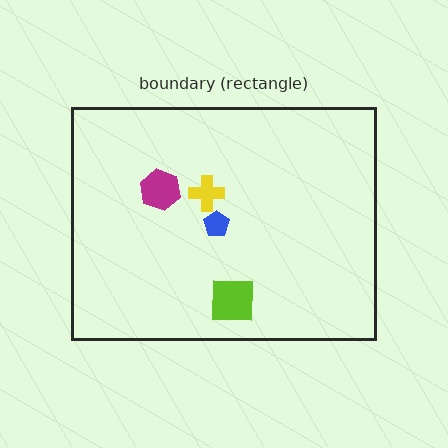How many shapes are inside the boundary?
4 inside, 0 outside.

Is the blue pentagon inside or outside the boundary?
Inside.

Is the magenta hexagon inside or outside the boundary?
Inside.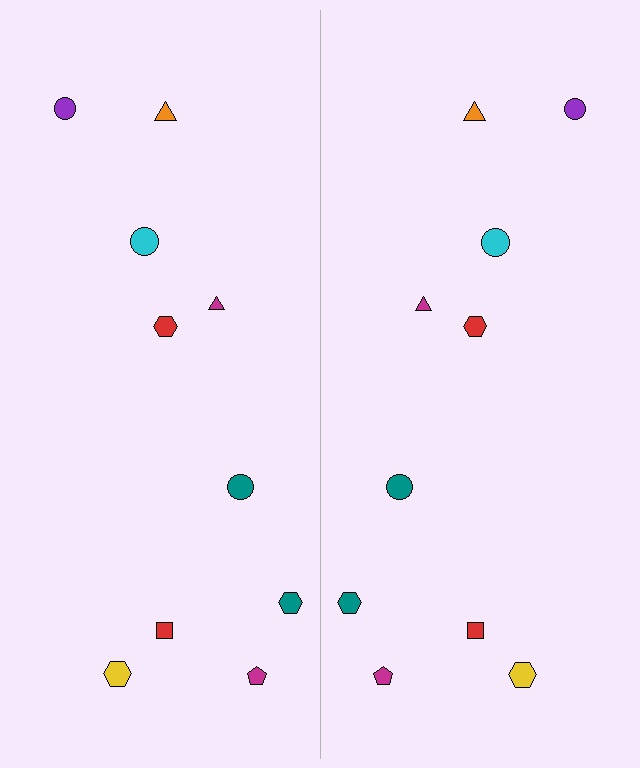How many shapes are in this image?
There are 20 shapes in this image.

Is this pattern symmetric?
Yes, this pattern has bilateral (reflection) symmetry.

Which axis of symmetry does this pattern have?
The pattern has a vertical axis of symmetry running through the center of the image.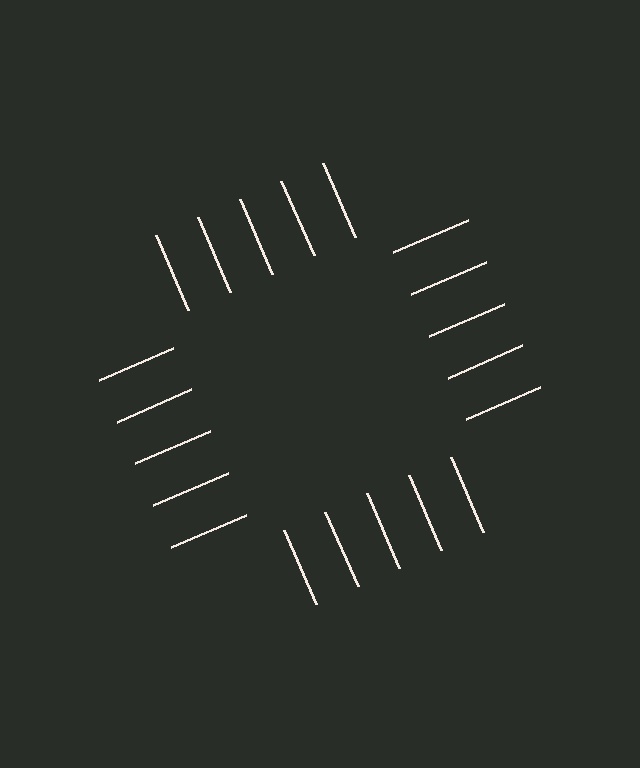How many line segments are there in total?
20 — 5 along each of the 4 edges.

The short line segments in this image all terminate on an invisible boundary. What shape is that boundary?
An illusory square — the line segments terminate on its edges but no continuous stroke is drawn.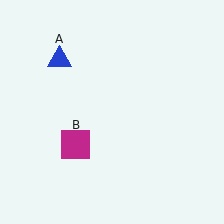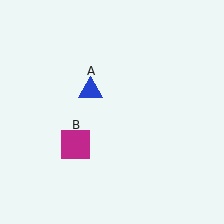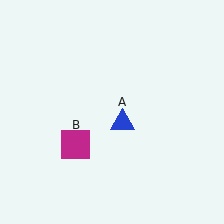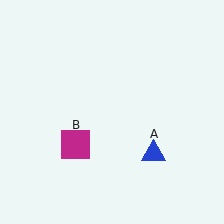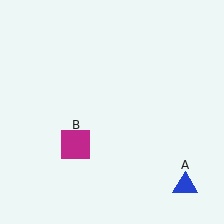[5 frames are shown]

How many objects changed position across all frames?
1 object changed position: blue triangle (object A).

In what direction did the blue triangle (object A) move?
The blue triangle (object A) moved down and to the right.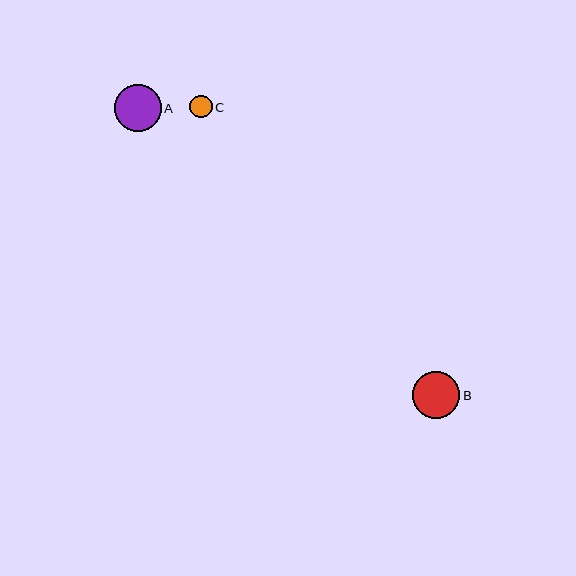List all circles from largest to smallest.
From largest to smallest: B, A, C.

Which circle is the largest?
Circle B is the largest with a size of approximately 47 pixels.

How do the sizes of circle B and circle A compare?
Circle B and circle A are approximately the same size.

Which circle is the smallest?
Circle C is the smallest with a size of approximately 22 pixels.